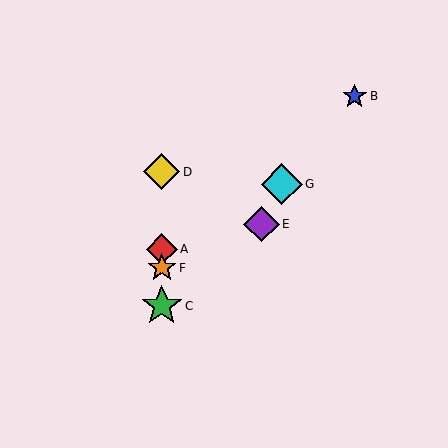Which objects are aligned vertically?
Objects A, C, D, F are aligned vertically.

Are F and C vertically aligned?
Yes, both are at x≈162.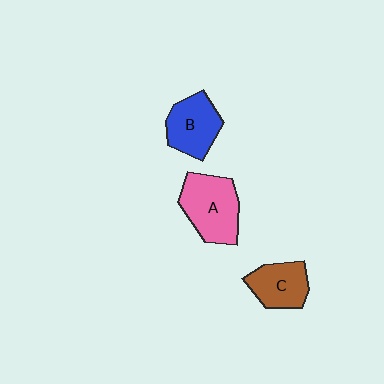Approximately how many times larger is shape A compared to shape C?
Approximately 1.4 times.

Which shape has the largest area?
Shape A (pink).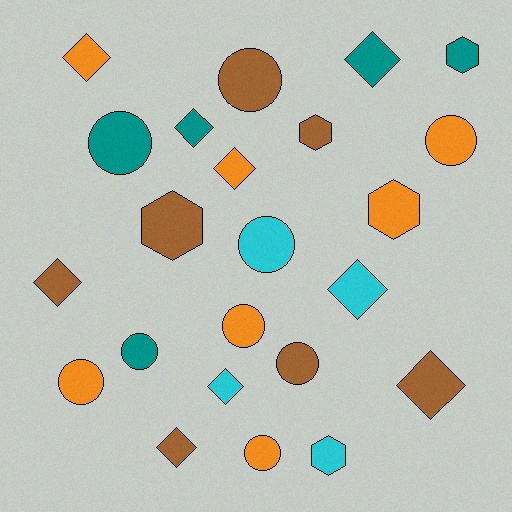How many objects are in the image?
There are 23 objects.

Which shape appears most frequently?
Diamond, with 9 objects.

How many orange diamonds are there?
There are 2 orange diamonds.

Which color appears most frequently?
Orange, with 7 objects.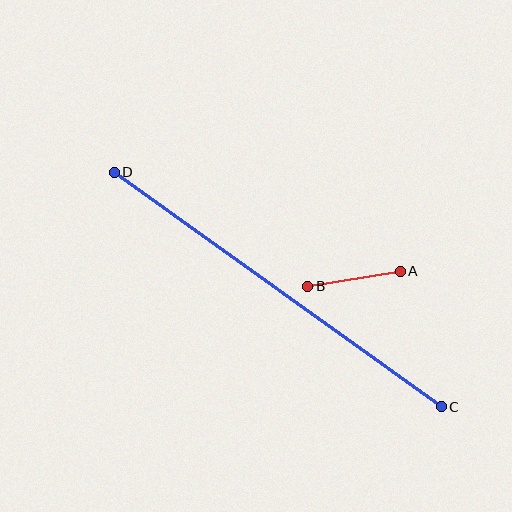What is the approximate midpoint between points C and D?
The midpoint is at approximately (278, 289) pixels.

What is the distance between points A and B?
The distance is approximately 94 pixels.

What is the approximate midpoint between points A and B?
The midpoint is at approximately (354, 279) pixels.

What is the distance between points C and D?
The distance is approximately 402 pixels.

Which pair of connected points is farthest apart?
Points C and D are farthest apart.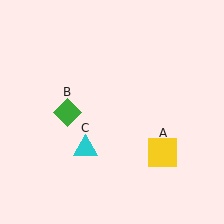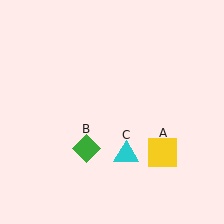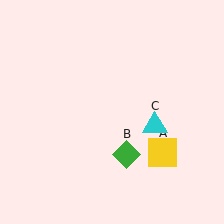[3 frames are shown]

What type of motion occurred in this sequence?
The green diamond (object B), cyan triangle (object C) rotated counterclockwise around the center of the scene.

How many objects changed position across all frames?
2 objects changed position: green diamond (object B), cyan triangle (object C).